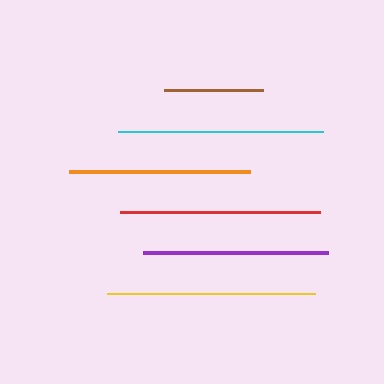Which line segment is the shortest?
The brown line is the shortest at approximately 100 pixels.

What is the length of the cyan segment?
The cyan segment is approximately 206 pixels long.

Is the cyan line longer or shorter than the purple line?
The cyan line is longer than the purple line.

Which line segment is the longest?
The yellow line is the longest at approximately 208 pixels.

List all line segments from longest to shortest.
From longest to shortest: yellow, cyan, red, purple, orange, brown.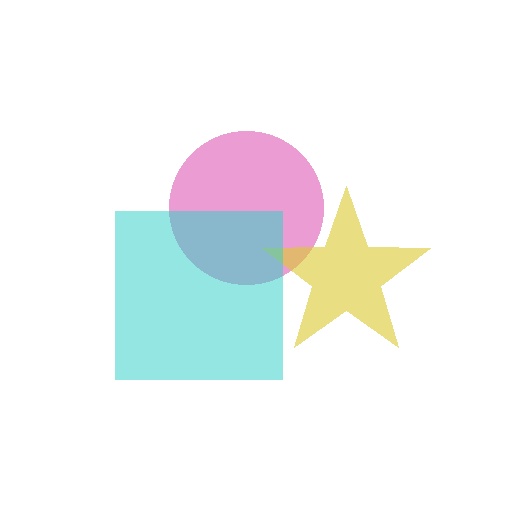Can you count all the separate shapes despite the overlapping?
Yes, there are 3 separate shapes.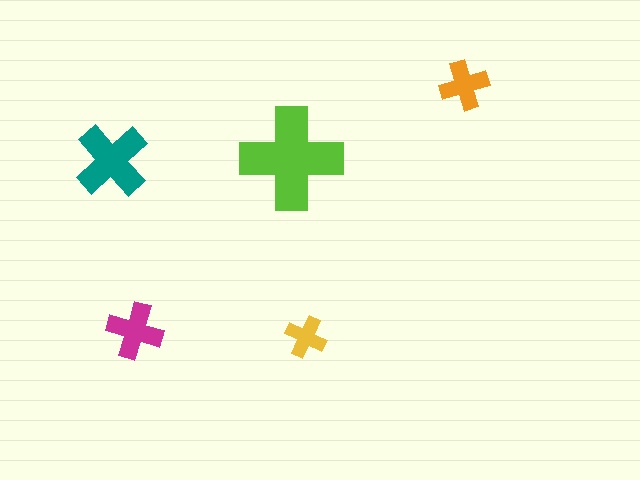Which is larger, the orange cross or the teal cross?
The teal one.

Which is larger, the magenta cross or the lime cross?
The lime one.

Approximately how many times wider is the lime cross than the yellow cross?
About 2.5 times wider.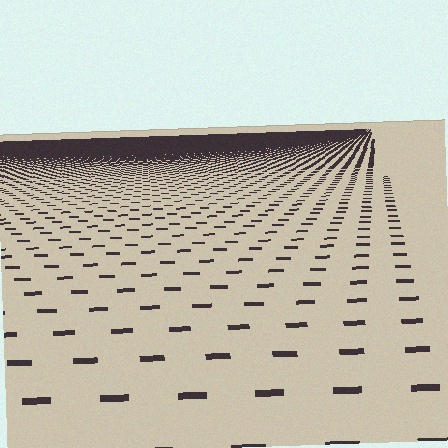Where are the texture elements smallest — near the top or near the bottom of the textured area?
Near the top.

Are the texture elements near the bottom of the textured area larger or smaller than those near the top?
Larger. Near the bottom, elements are closer to the viewer and appear at a bigger on-screen size.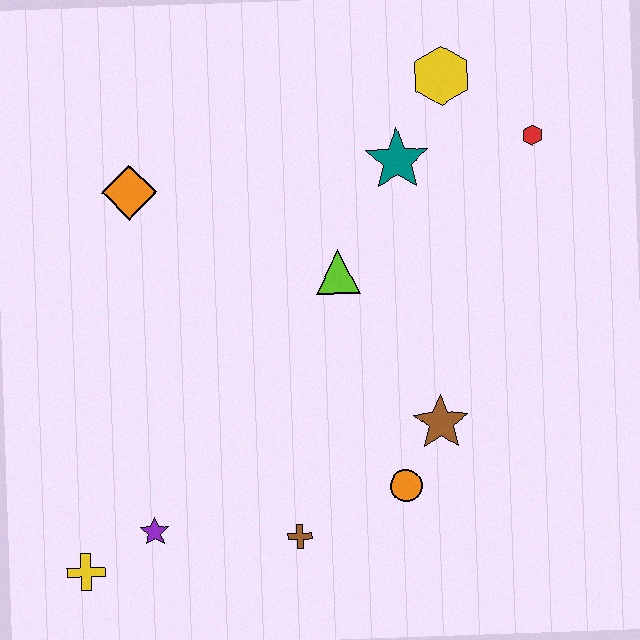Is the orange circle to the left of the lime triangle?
No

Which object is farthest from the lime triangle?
The yellow cross is farthest from the lime triangle.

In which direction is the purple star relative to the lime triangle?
The purple star is below the lime triangle.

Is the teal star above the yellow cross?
Yes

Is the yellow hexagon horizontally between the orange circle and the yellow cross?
No